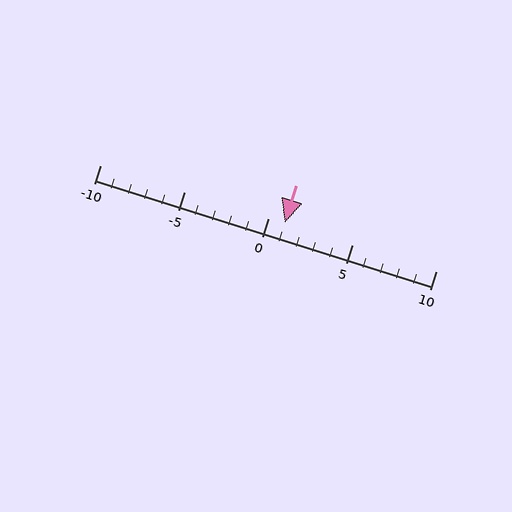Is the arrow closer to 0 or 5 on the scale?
The arrow is closer to 0.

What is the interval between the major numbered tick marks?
The major tick marks are spaced 5 units apart.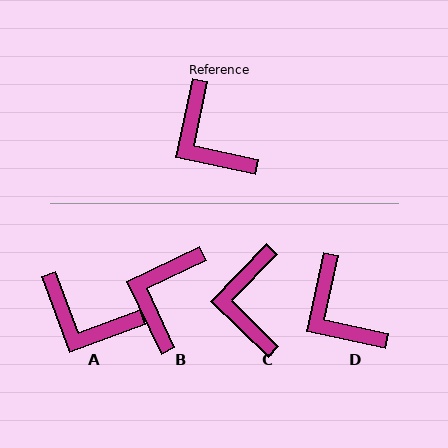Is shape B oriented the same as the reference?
No, it is off by about 53 degrees.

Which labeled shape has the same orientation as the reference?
D.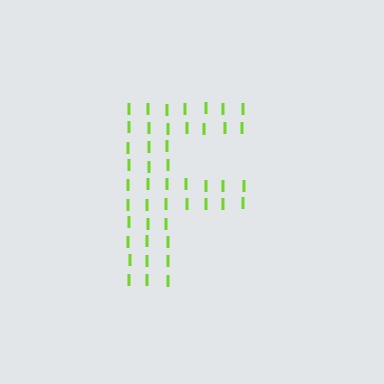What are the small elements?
The small elements are letter I's.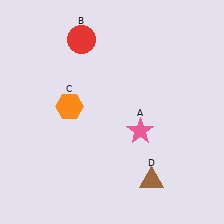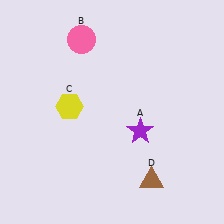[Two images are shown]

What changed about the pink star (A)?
In Image 1, A is pink. In Image 2, it changed to purple.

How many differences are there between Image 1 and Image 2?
There are 3 differences between the two images.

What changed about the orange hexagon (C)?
In Image 1, C is orange. In Image 2, it changed to yellow.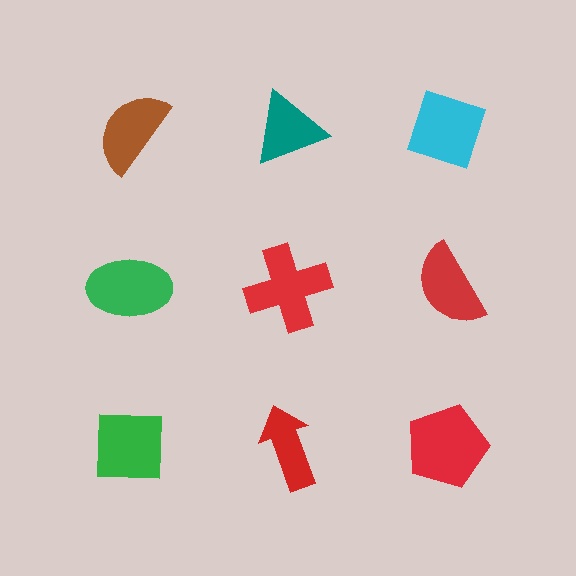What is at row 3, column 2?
A red arrow.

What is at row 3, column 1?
A green square.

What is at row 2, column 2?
A red cross.